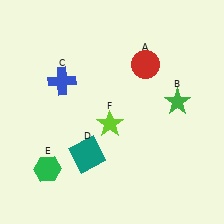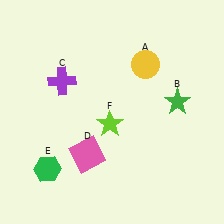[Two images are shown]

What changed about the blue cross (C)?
In Image 1, C is blue. In Image 2, it changed to purple.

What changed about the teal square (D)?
In Image 1, D is teal. In Image 2, it changed to pink.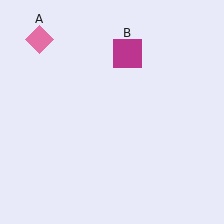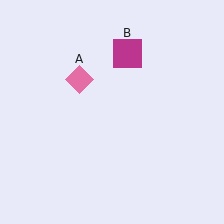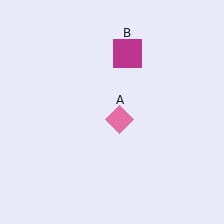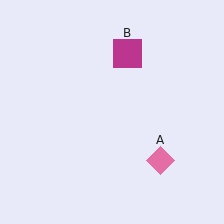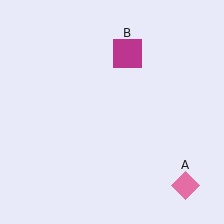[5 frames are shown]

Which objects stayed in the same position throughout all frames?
Magenta square (object B) remained stationary.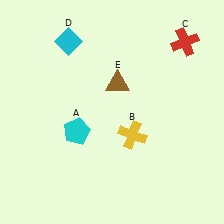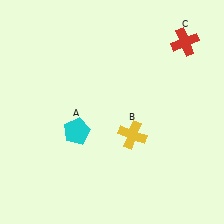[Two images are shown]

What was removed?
The brown triangle (E), the cyan diamond (D) were removed in Image 2.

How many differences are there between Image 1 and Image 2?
There are 2 differences between the two images.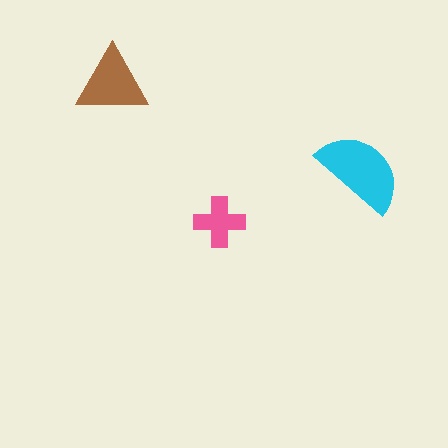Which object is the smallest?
The pink cross.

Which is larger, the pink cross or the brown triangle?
The brown triangle.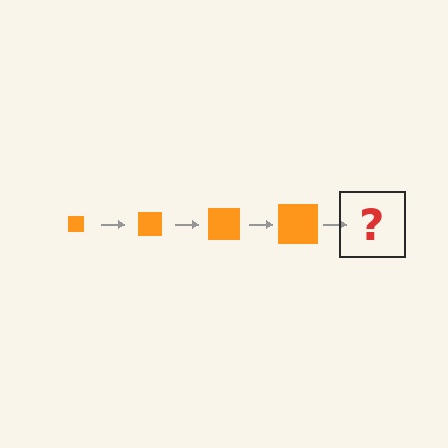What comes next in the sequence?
The next element should be an orange square, larger than the previous one.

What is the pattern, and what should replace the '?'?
The pattern is that the square gets progressively larger each step. The '?' should be an orange square, larger than the previous one.